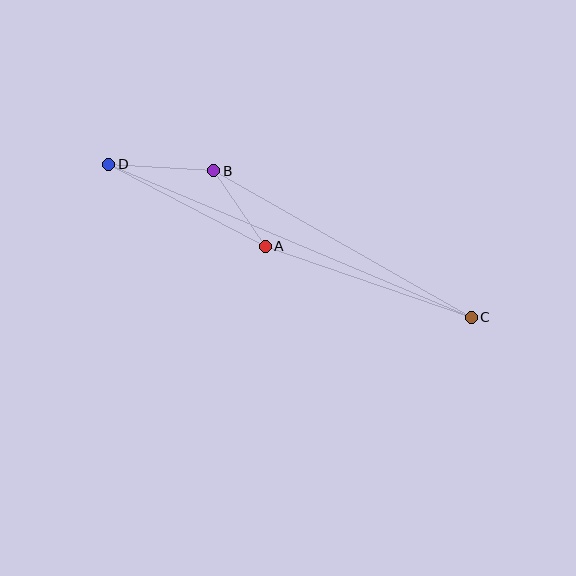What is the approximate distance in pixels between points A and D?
The distance between A and D is approximately 176 pixels.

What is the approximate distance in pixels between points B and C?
The distance between B and C is approximately 296 pixels.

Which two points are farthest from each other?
Points C and D are farthest from each other.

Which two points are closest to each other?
Points A and B are closest to each other.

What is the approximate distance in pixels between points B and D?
The distance between B and D is approximately 105 pixels.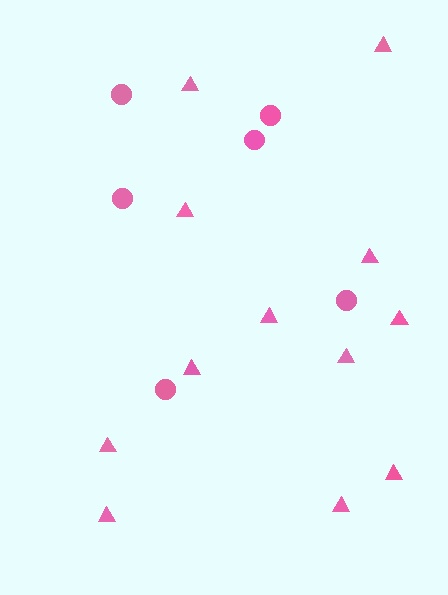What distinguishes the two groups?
There are 2 groups: one group of triangles (12) and one group of circles (6).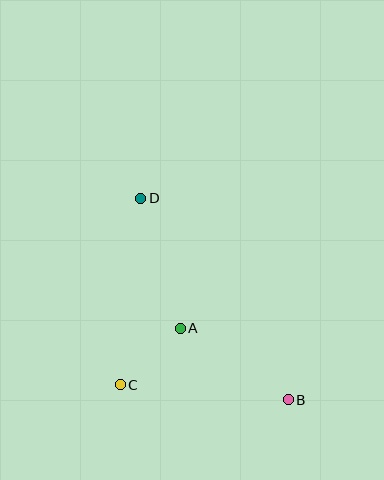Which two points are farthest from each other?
Points B and D are farthest from each other.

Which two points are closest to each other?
Points A and C are closest to each other.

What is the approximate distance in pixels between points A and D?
The distance between A and D is approximately 136 pixels.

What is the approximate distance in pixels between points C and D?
The distance between C and D is approximately 187 pixels.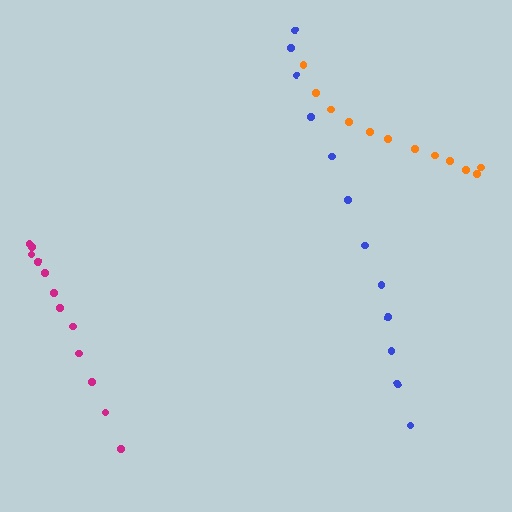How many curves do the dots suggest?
There are 3 distinct paths.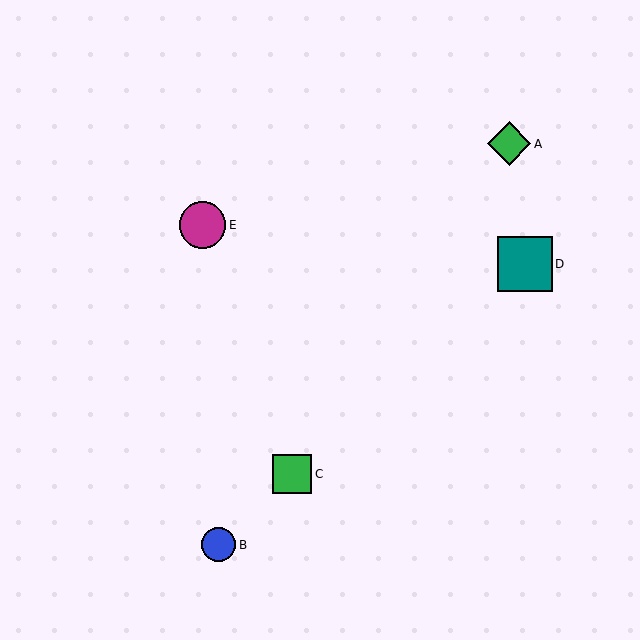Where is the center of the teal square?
The center of the teal square is at (525, 264).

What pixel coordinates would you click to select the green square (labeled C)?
Click at (292, 474) to select the green square C.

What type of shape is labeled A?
Shape A is a green diamond.